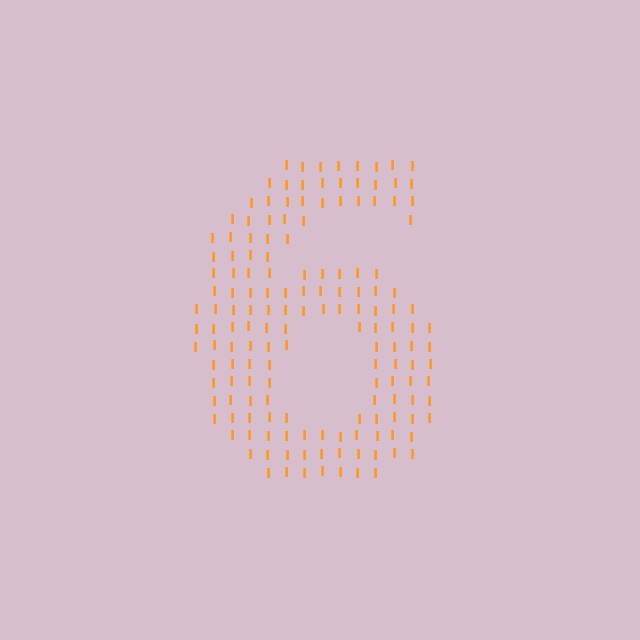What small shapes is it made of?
It is made of small letter I's.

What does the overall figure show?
The overall figure shows the digit 6.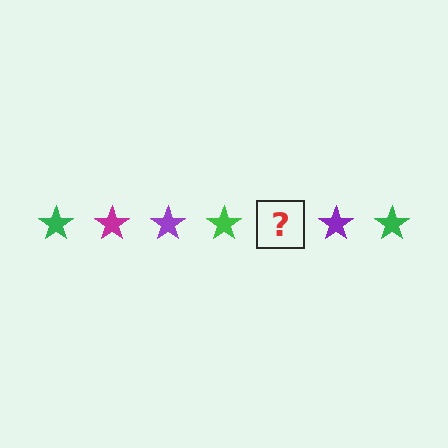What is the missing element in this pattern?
The missing element is a magenta star.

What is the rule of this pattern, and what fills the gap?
The rule is that the pattern cycles through green, magenta, purple stars. The gap should be filled with a magenta star.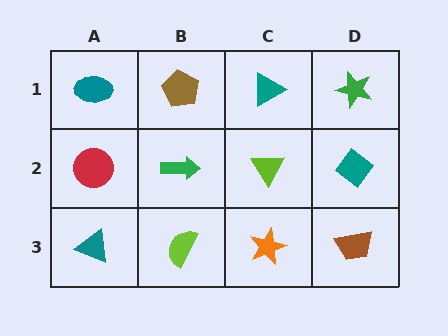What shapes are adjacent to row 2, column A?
A teal ellipse (row 1, column A), a teal triangle (row 3, column A), a green arrow (row 2, column B).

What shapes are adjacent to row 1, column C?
A lime triangle (row 2, column C), a brown pentagon (row 1, column B), a green star (row 1, column D).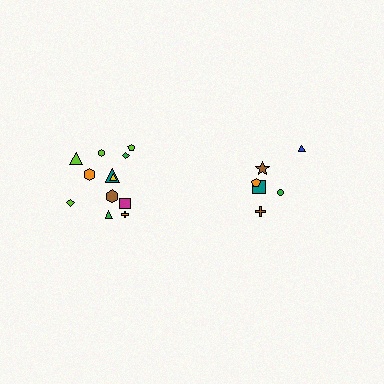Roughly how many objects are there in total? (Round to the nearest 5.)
Roughly 20 objects in total.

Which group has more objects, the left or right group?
The left group.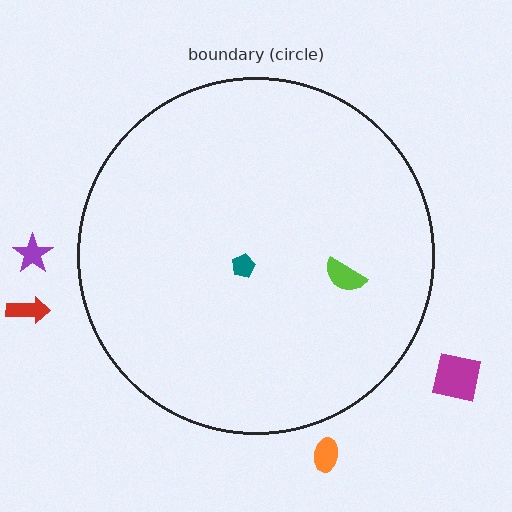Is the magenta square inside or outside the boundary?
Outside.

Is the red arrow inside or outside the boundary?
Outside.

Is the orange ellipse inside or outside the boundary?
Outside.